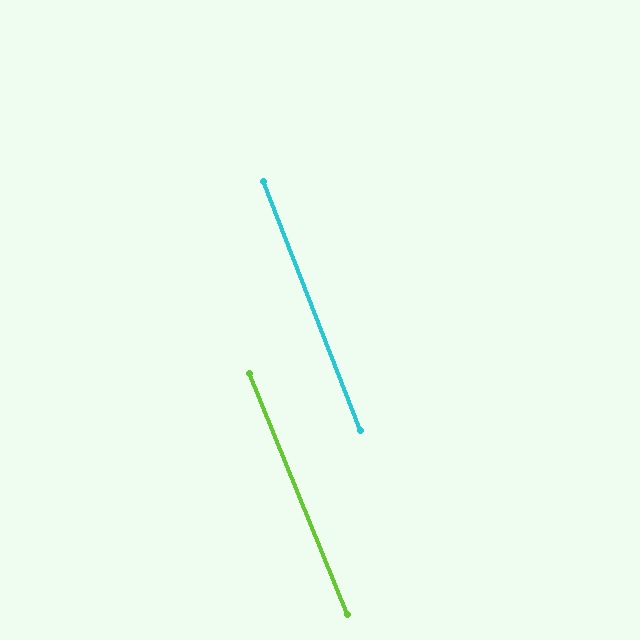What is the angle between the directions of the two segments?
Approximately 1 degree.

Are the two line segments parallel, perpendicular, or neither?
Parallel — their directions differ by only 0.8°.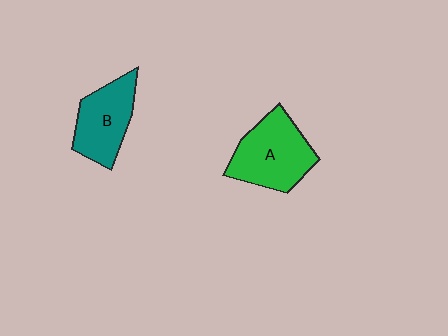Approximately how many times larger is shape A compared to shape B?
Approximately 1.2 times.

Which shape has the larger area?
Shape A (green).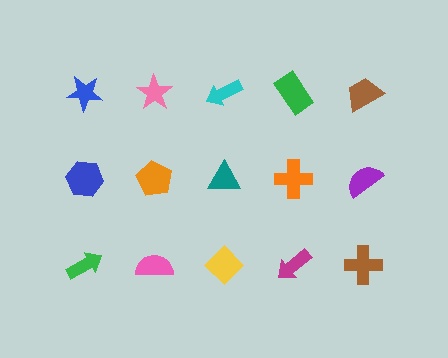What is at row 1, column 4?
A green rectangle.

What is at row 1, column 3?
A cyan arrow.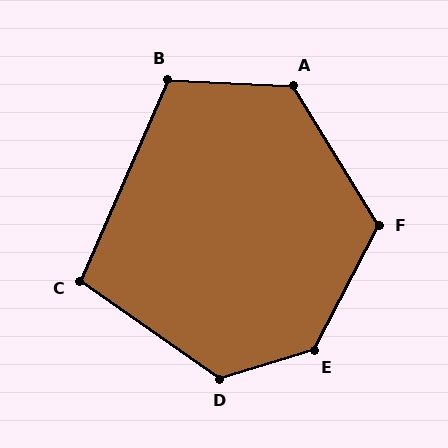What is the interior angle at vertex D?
Approximately 128 degrees (obtuse).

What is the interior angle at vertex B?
Approximately 111 degrees (obtuse).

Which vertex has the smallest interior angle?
C, at approximately 101 degrees.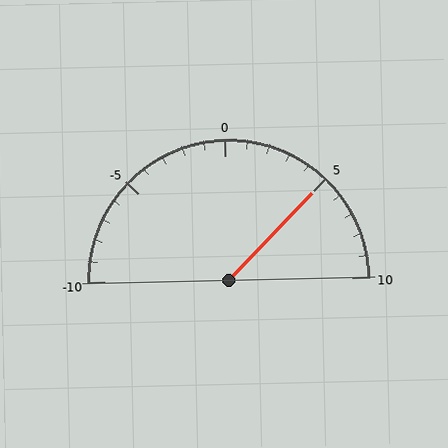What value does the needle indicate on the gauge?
The needle indicates approximately 5.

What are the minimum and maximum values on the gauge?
The gauge ranges from -10 to 10.